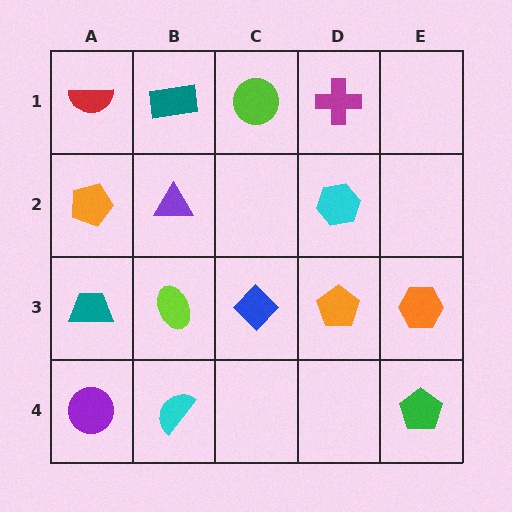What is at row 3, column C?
A blue diamond.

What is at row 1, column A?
A red semicircle.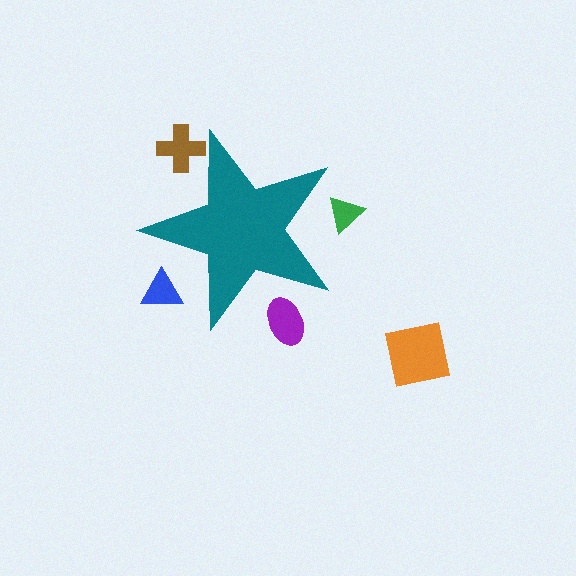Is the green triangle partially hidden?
Yes, the green triangle is partially hidden behind the teal star.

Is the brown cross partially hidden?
Yes, the brown cross is partially hidden behind the teal star.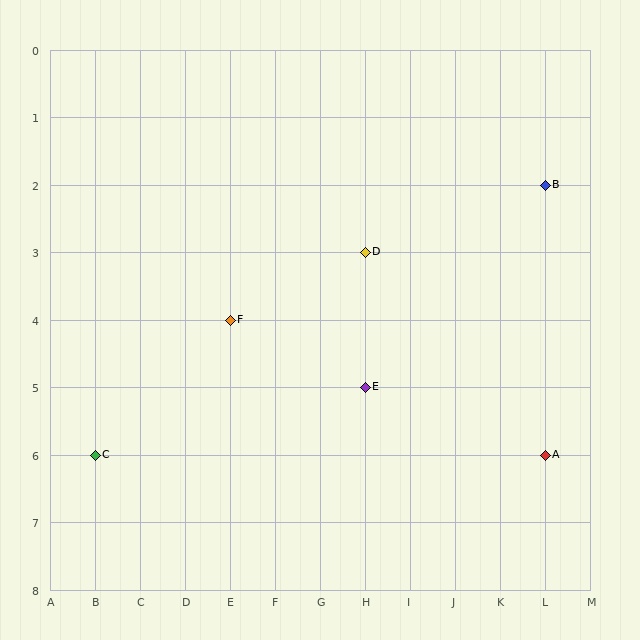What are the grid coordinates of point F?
Point F is at grid coordinates (E, 4).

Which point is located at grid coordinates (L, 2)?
Point B is at (L, 2).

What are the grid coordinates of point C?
Point C is at grid coordinates (B, 6).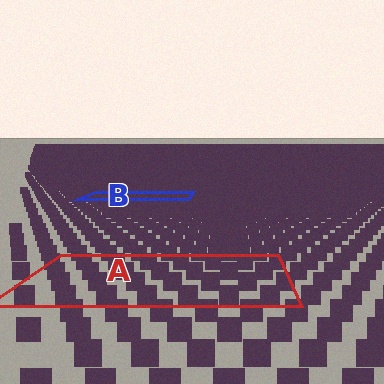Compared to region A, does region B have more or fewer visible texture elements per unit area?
Region B has more texture elements per unit area — they are packed more densely because it is farther away.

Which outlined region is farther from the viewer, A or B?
Region B is farther from the viewer — the texture elements inside it appear smaller and more densely packed.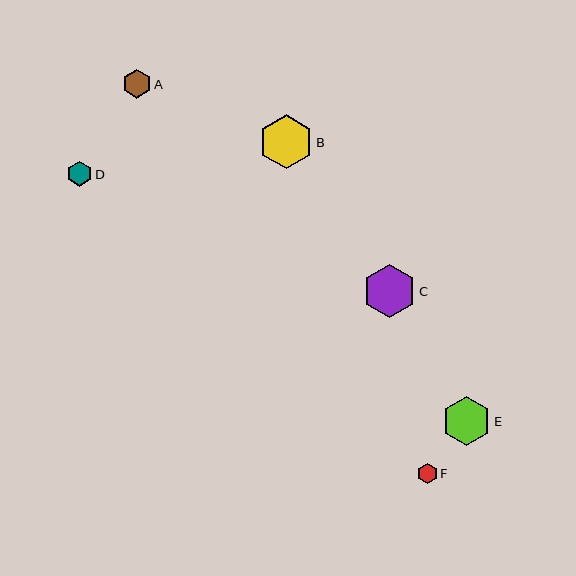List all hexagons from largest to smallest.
From largest to smallest: B, C, E, A, D, F.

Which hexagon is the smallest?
Hexagon F is the smallest with a size of approximately 21 pixels.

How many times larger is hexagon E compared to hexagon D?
Hexagon E is approximately 1.9 times the size of hexagon D.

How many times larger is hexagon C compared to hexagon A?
Hexagon C is approximately 1.9 times the size of hexagon A.